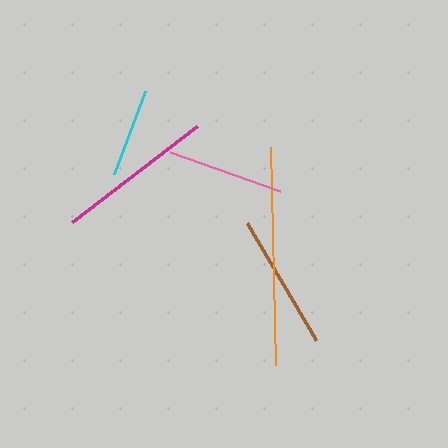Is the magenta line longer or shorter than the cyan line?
The magenta line is longer than the cyan line.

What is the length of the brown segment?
The brown segment is approximately 136 pixels long.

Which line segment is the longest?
The orange line is the longest at approximately 219 pixels.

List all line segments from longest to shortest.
From longest to shortest: orange, magenta, brown, pink, cyan.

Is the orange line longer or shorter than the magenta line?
The orange line is longer than the magenta line.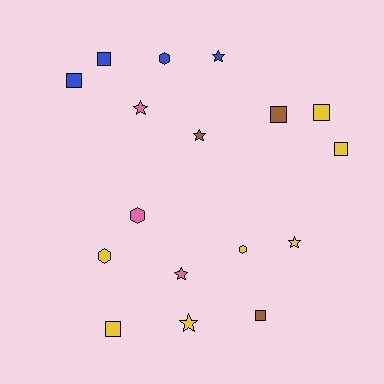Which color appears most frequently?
Yellow, with 7 objects.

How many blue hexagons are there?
There is 1 blue hexagon.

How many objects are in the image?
There are 17 objects.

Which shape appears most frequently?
Square, with 7 objects.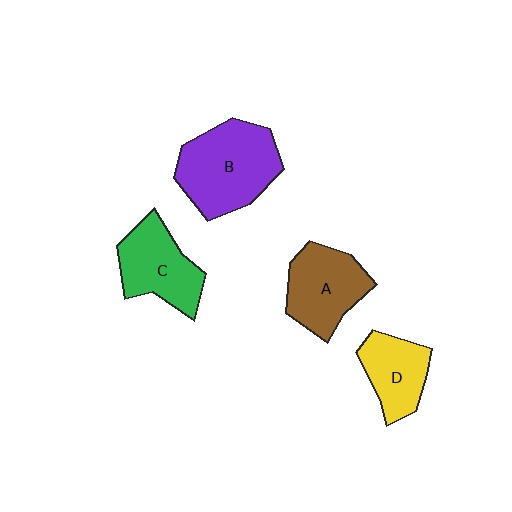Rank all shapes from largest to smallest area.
From largest to smallest: B (purple), A (brown), C (green), D (yellow).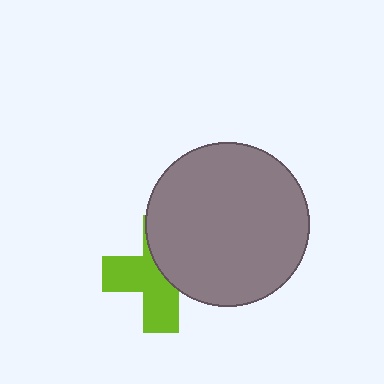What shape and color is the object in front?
The object in front is a gray circle.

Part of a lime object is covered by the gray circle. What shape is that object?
It is a cross.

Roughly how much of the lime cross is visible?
About half of it is visible (roughly 53%).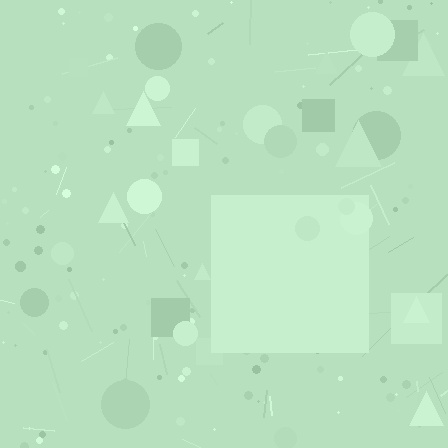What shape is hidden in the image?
A square is hidden in the image.